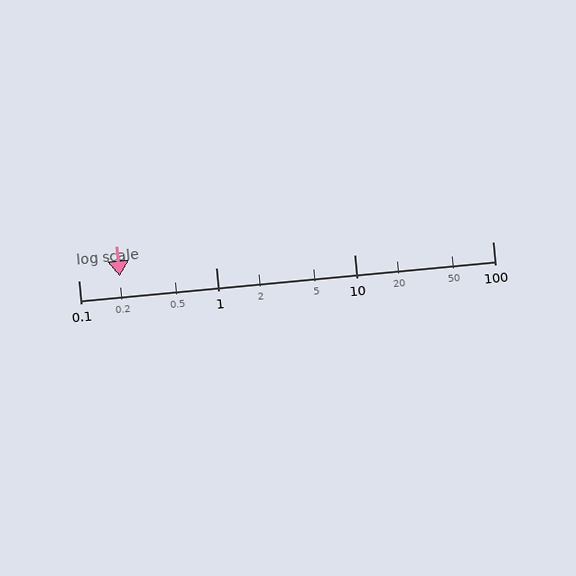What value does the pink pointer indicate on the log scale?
The pointer indicates approximately 0.2.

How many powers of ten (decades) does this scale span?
The scale spans 3 decades, from 0.1 to 100.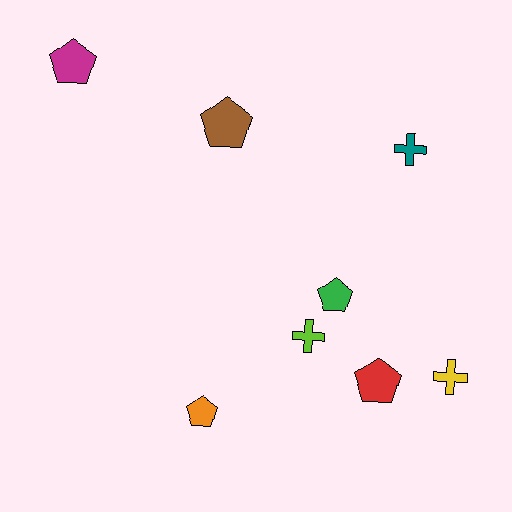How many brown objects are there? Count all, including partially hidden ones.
There is 1 brown object.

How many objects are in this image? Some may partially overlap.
There are 8 objects.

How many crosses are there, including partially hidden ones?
There are 3 crosses.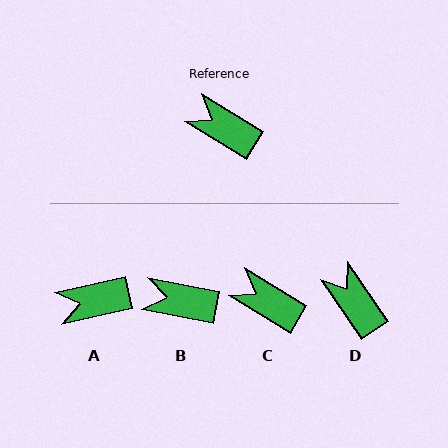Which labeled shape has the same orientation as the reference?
C.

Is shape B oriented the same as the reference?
No, it is off by about 21 degrees.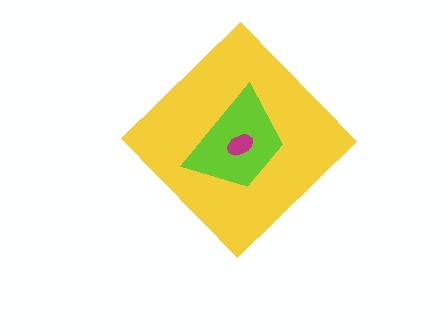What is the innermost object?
The magenta ellipse.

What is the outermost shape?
The yellow diamond.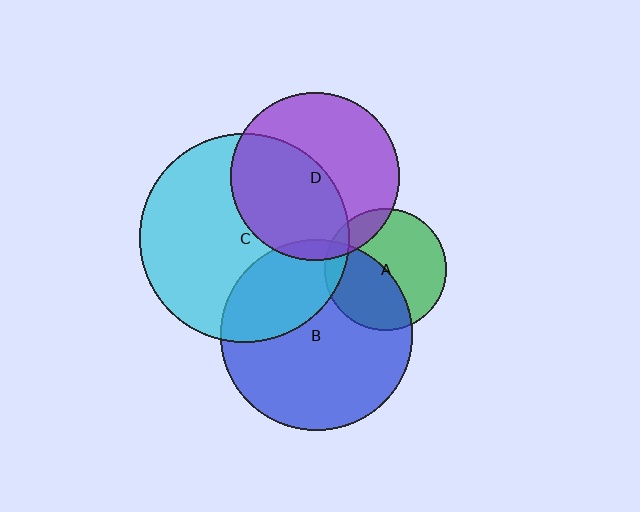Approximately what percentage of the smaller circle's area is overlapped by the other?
Approximately 15%.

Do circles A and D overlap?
Yes.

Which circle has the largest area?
Circle C (cyan).